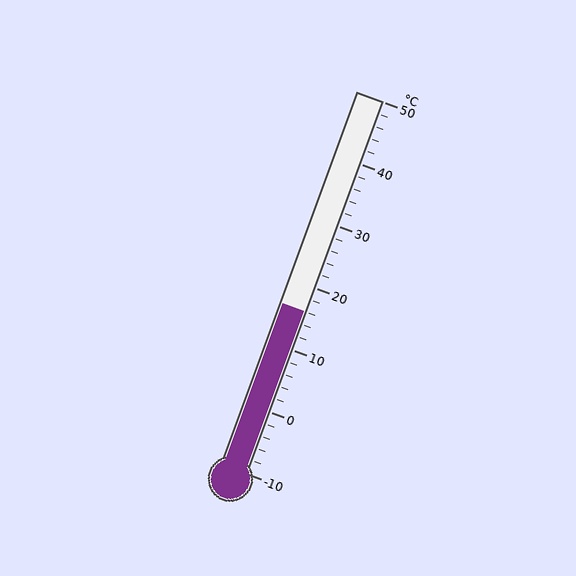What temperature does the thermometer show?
The thermometer shows approximately 16°C.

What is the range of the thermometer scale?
The thermometer scale ranges from -10°C to 50°C.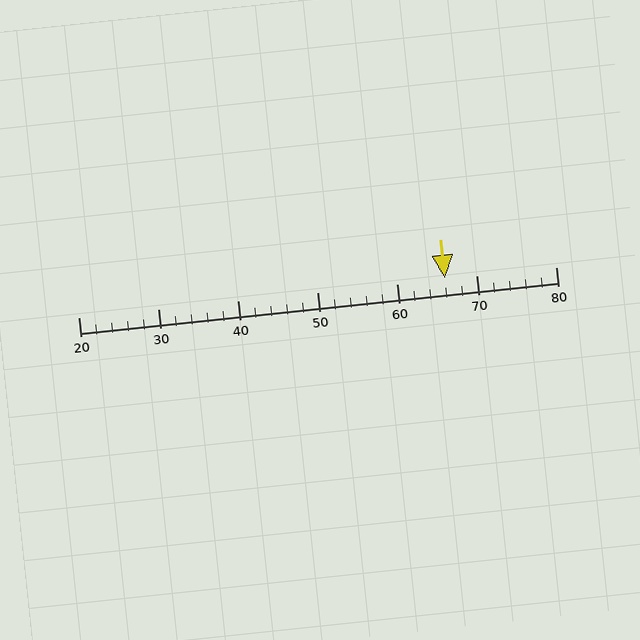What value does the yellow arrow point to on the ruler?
The yellow arrow points to approximately 66.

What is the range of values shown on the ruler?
The ruler shows values from 20 to 80.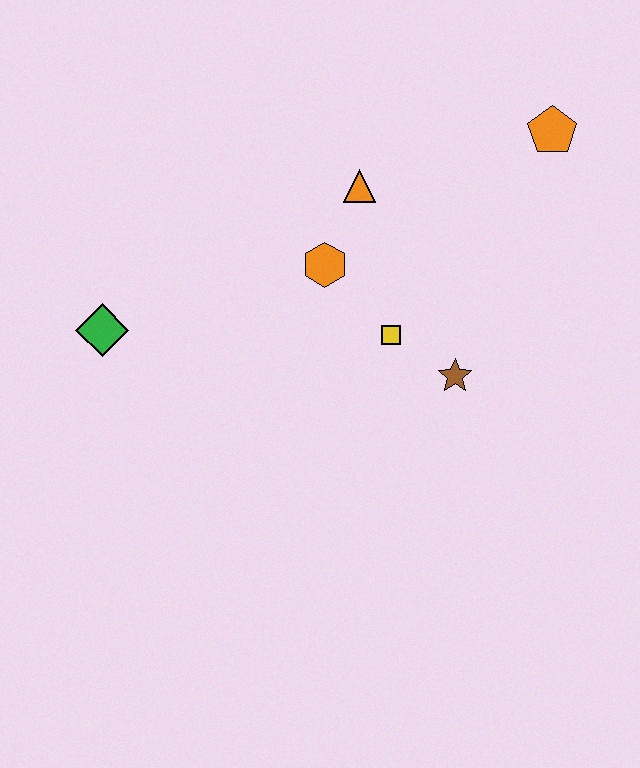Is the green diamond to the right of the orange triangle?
No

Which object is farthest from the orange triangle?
The green diamond is farthest from the orange triangle.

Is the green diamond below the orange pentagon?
Yes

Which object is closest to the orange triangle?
The orange hexagon is closest to the orange triangle.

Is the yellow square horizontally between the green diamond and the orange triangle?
No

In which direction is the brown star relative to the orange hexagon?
The brown star is to the right of the orange hexagon.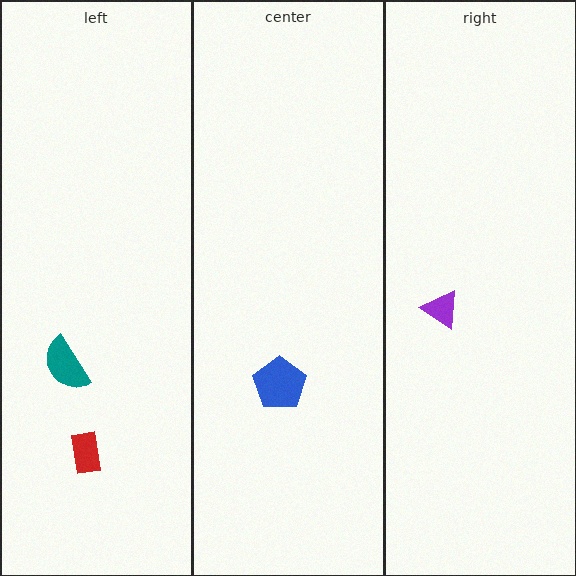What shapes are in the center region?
The blue pentagon.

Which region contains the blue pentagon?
The center region.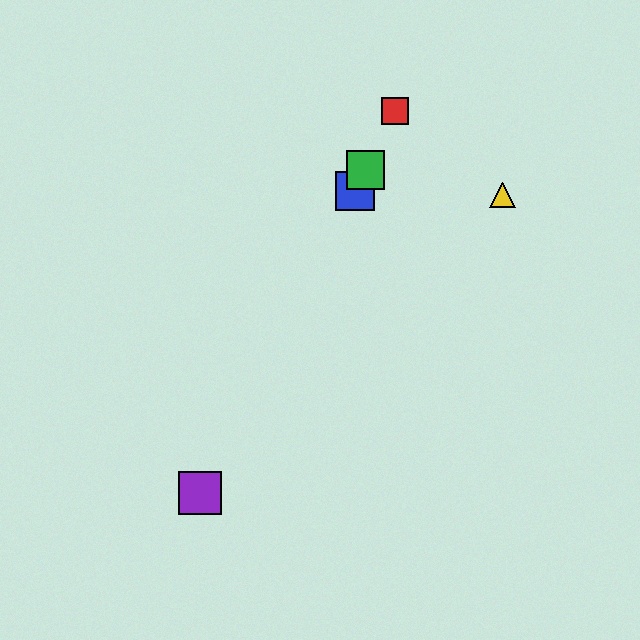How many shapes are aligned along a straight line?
4 shapes (the red square, the blue square, the green square, the purple square) are aligned along a straight line.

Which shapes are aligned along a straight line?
The red square, the blue square, the green square, the purple square are aligned along a straight line.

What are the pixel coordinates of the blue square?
The blue square is at (355, 191).